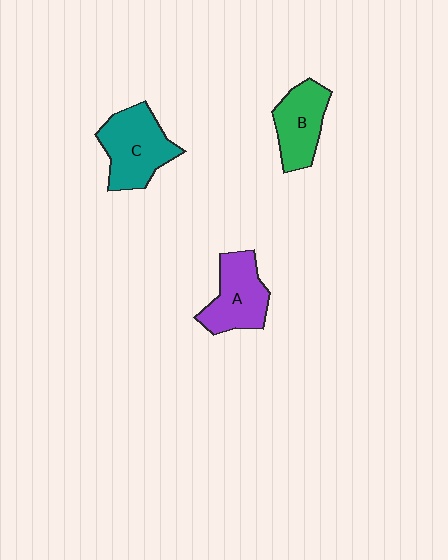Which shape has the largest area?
Shape C (teal).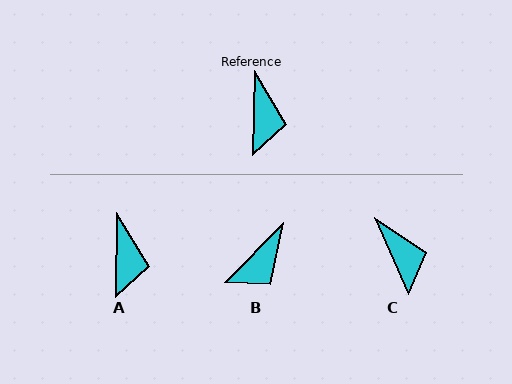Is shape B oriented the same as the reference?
No, it is off by about 44 degrees.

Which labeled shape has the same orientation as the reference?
A.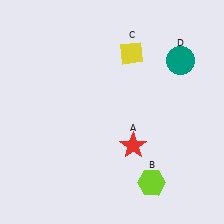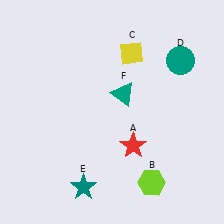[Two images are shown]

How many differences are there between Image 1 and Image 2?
There are 2 differences between the two images.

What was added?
A teal star (E), a teal triangle (F) were added in Image 2.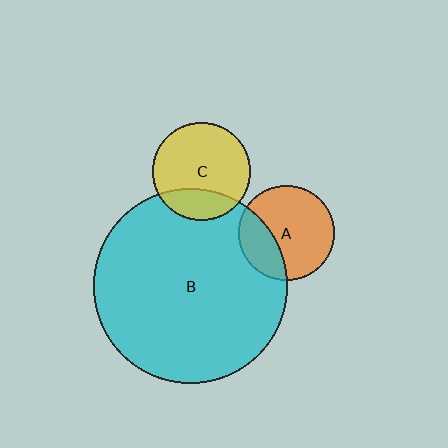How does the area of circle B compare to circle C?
Approximately 3.9 times.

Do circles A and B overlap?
Yes.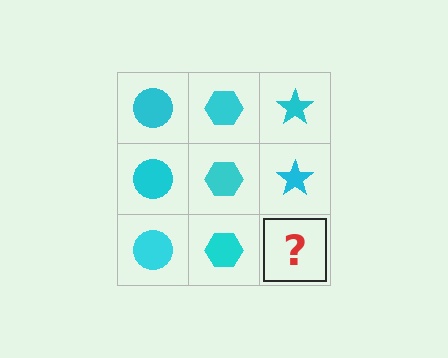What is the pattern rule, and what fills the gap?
The rule is that each column has a consistent shape. The gap should be filled with a cyan star.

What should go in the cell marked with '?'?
The missing cell should contain a cyan star.